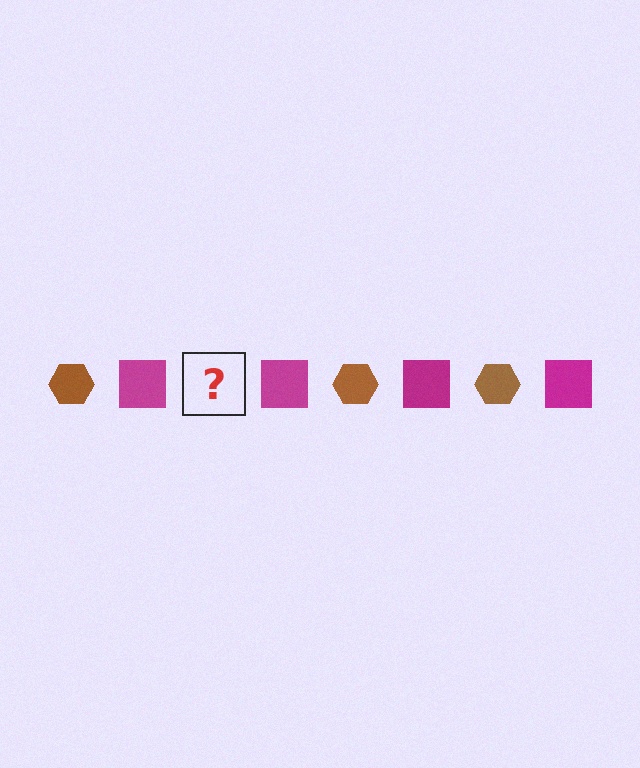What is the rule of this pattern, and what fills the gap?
The rule is that the pattern alternates between brown hexagon and magenta square. The gap should be filled with a brown hexagon.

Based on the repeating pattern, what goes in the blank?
The blank should be a brown hexagon.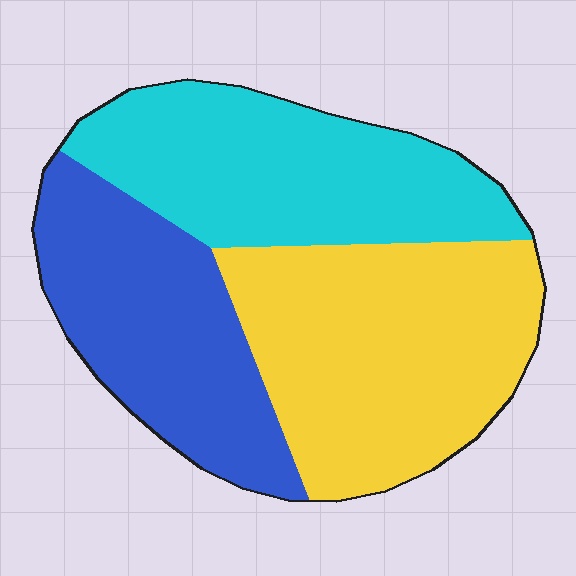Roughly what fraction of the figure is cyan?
Cyan covers about 30% of the figure.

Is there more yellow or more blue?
Yellow.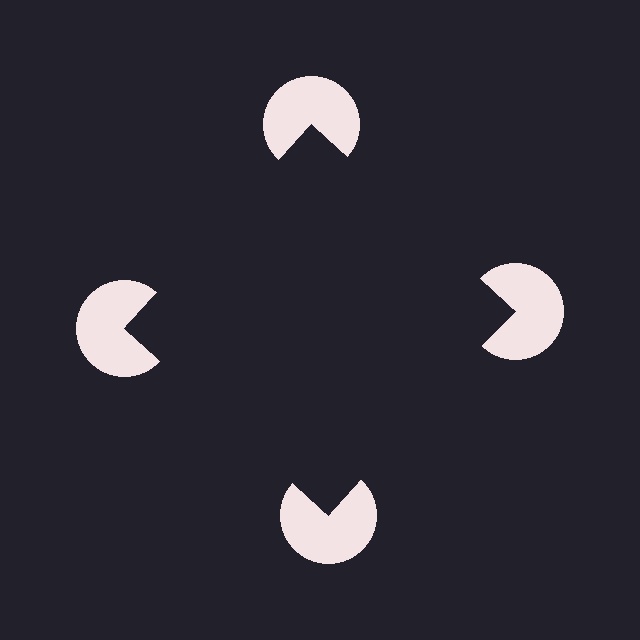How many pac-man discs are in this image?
There are 4 — one at each vertex of the illusory square.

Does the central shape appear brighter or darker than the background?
It typically appears slightly darker than the background, even though no actual brightness change is drawn.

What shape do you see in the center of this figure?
An illusory square — its edges are inferred from the aligned wedge cuts in the pac-man discs, not physically drawn.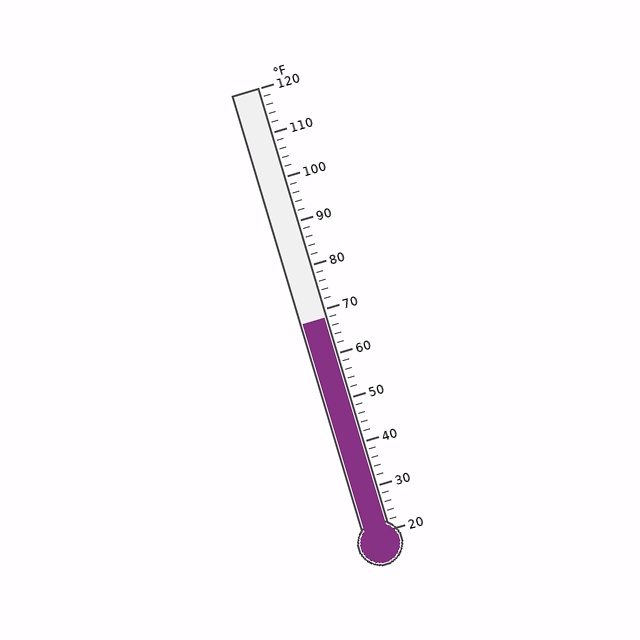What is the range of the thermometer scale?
The thermometer scale ranges from 20°F to 120°F.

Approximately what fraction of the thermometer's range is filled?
The thermometer is filled to approximately 50% of its range.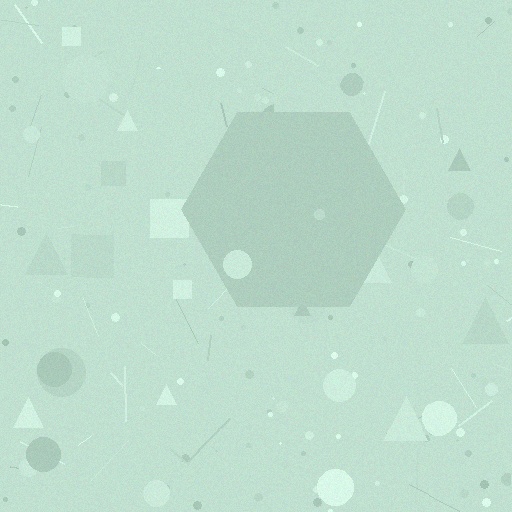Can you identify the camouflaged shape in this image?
The camouflaged shape is a hexagon.